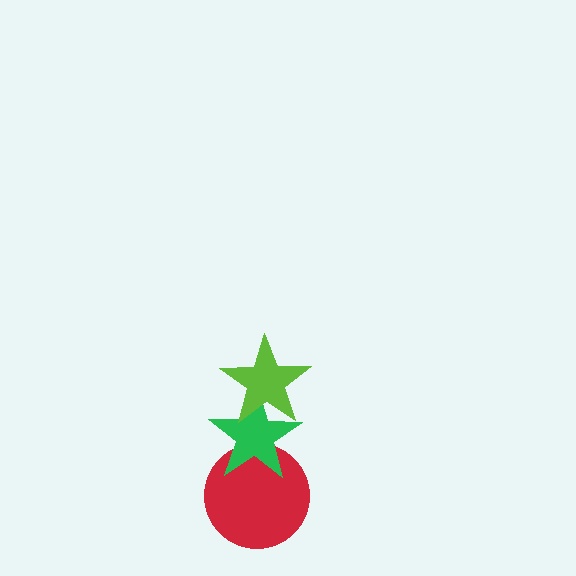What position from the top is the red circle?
The red circle is 3rd from the top.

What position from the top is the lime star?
The lime star is 1st from the top.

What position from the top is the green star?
The green star is 2nd from the top.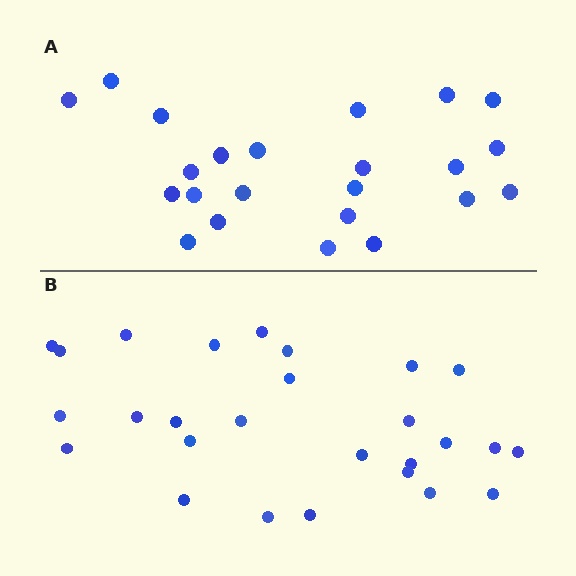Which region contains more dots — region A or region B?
Region B (the bottom region) has more dots.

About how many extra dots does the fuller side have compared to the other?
Region B has about 4 more dots than region A.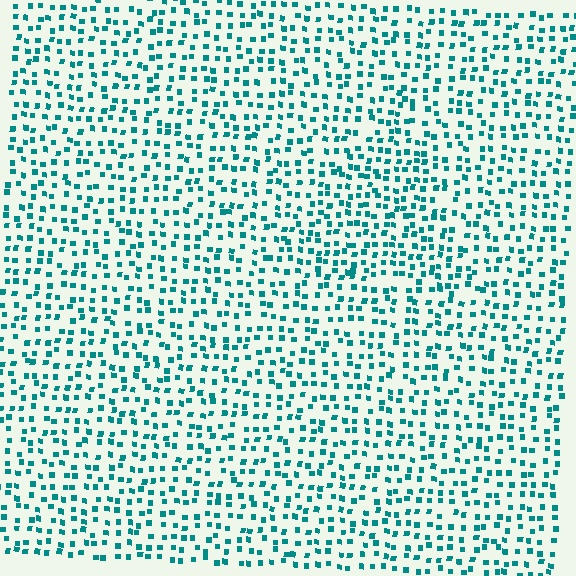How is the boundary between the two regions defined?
The boundary is defined by a change in element density (approximately 1.4x ratio). All elements are the same color, size, and shape.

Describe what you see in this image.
The image contains small teal elements arranged at two different densities. A triangle-shaped region is visible where the elements are more densely packed than the surrounding area.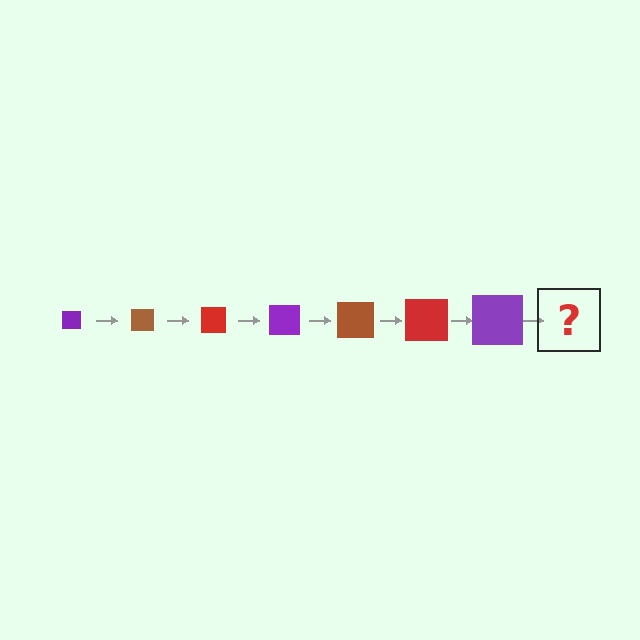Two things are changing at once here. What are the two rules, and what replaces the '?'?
The two rules are that the square grows larger each step and the color cycles through purple, brown, and red. The '?' should be a brown square, larger than the previous one.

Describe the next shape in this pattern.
It should be a brown square, larger than the previous one.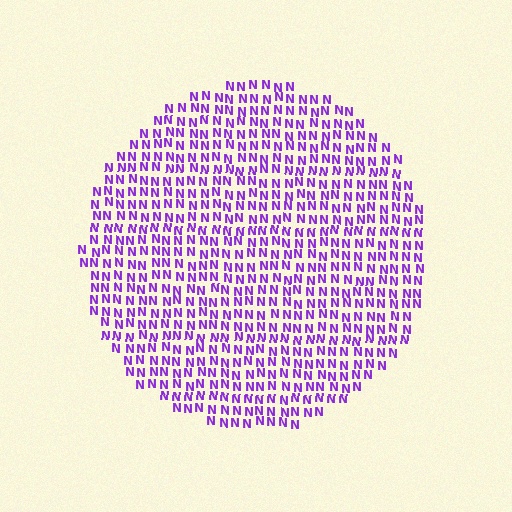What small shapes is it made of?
It is made of small letter N's.